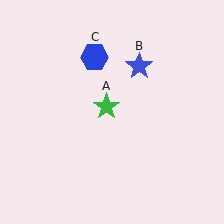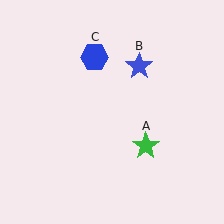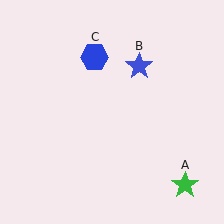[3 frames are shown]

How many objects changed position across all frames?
1 object changed position: green star (object A).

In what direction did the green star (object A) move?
The green star (object A) moved down and to the right.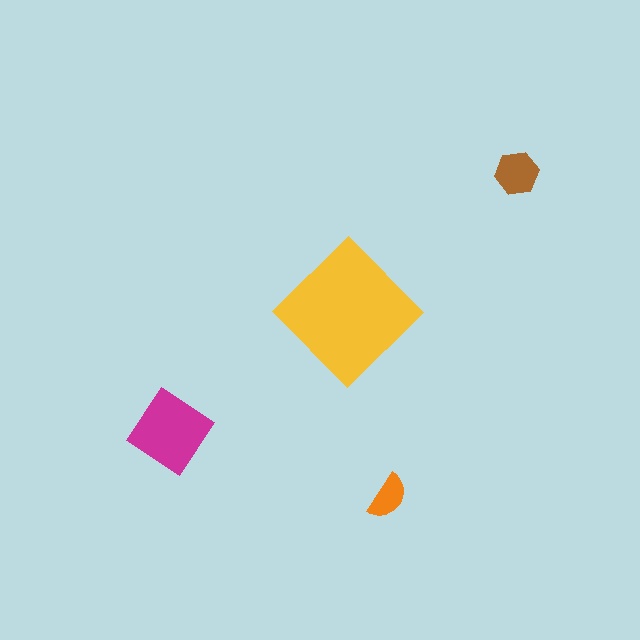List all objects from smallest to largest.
The orange semicircle, the brown hexagon, the magenta diamond, the yellow diamond.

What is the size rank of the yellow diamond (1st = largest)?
1st.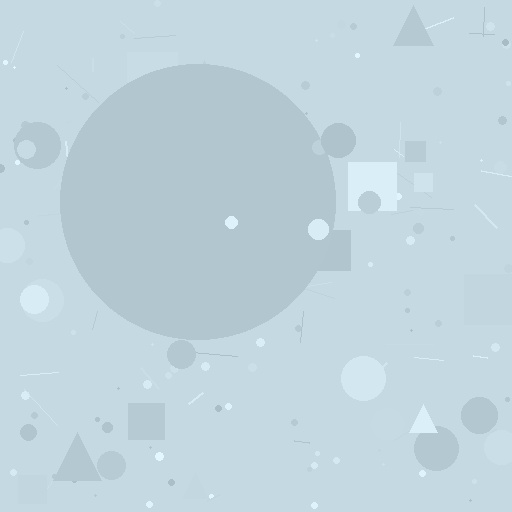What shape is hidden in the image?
A circle is hidden in the image.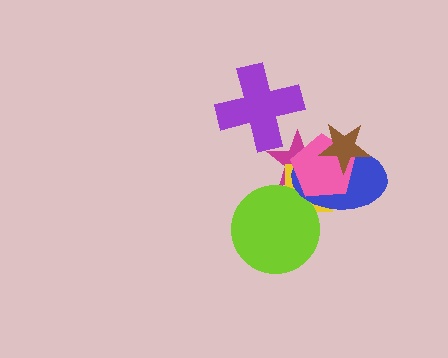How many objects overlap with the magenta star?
5 objects overlap with the magenta star.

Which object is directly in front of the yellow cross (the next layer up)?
The lime circle is directly in front of the yellow cross.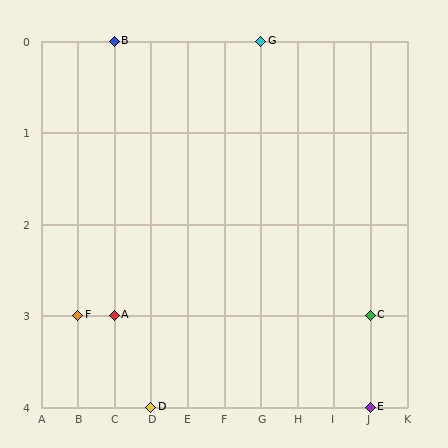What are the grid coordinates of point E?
Point E is at grid coordinates (J, 4).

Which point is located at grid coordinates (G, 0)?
Point G is at (G, 0).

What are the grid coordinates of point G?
Point G is at grid coordinates (G, 0).